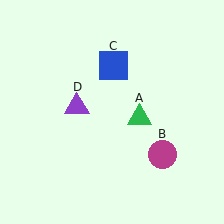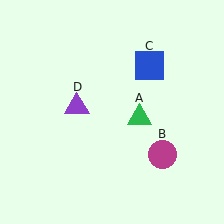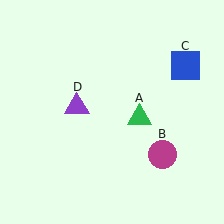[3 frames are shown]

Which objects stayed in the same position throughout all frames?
Green triangle (object A) and magenta circle (object B) and purple triangle (object D) remained stationary.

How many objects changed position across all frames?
1 object changed position: blue square (object C).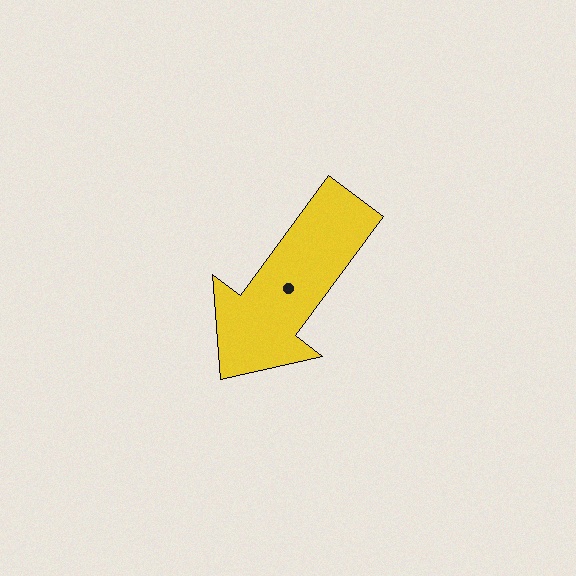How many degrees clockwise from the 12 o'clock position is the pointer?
Approximately 216 degrees.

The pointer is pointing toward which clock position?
Roughly 7 o'clock.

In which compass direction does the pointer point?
Southwest.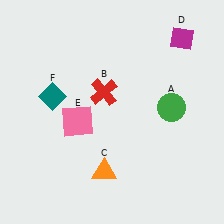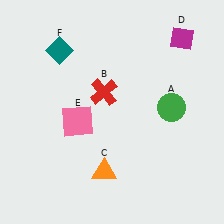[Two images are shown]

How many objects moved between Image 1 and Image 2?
1 object moved between the two images.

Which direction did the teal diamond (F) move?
The teal diamond (F) moved up.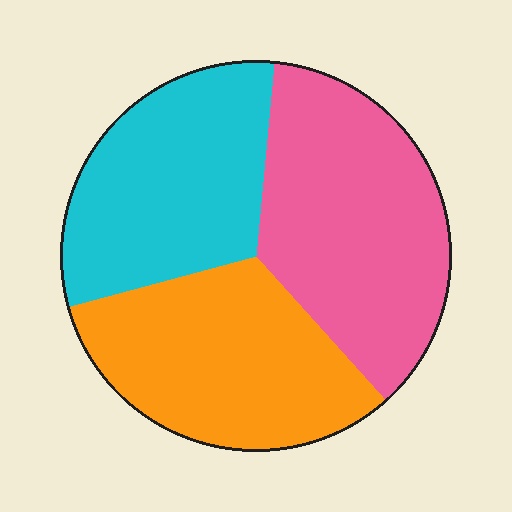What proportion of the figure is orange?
Orange takes up between a quarter and a half of the figure.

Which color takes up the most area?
Pink, at roughly 35%.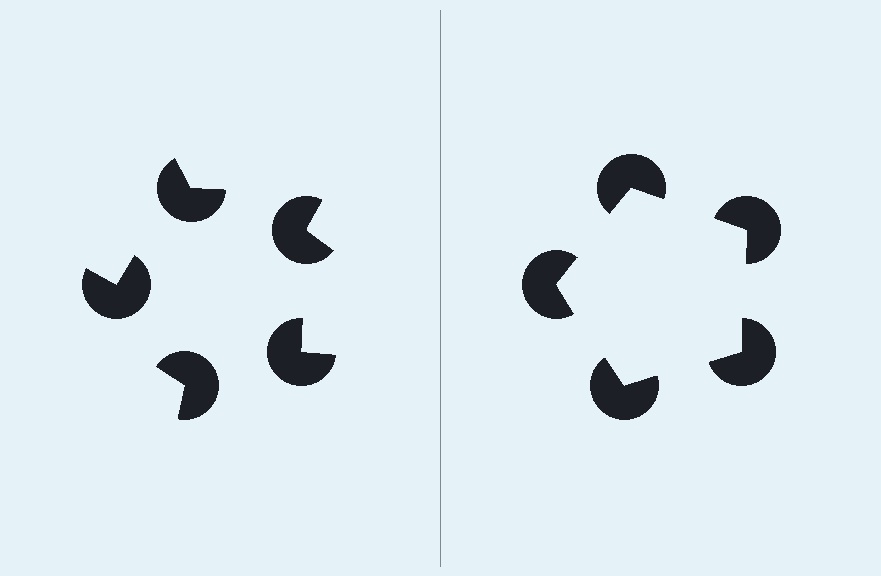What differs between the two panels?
The pac-man discs are positioned identically on both sides; only the wedge orientations differ. On the right they align to a pentagon; on the left they are misaligned.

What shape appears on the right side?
An illusory pentagon.